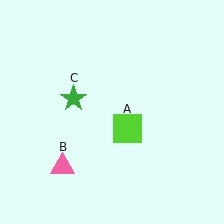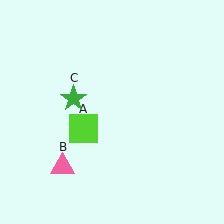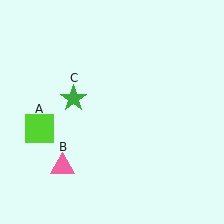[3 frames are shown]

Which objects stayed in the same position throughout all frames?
Pink triangle (object B) and green star (object C) remained stationary.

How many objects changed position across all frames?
1 object changed position: lime square (object A).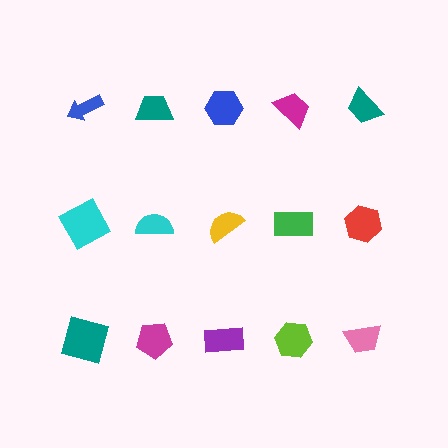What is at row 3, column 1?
A teal square.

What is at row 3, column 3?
A purple rectangle.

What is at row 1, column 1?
A blue arrow.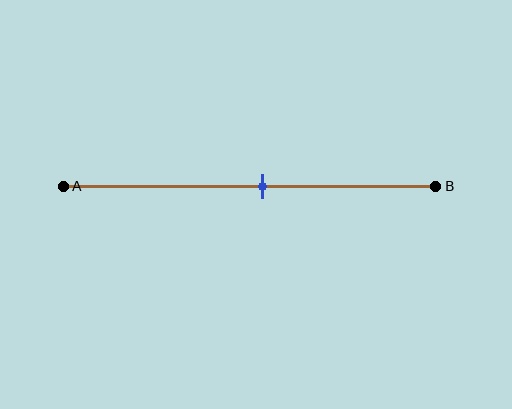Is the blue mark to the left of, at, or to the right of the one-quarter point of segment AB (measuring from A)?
The blue mark is to the right of the one-quarter point of segment AB.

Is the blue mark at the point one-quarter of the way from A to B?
No, the mark is at about 55% from A, not at the 25% one-quarter point.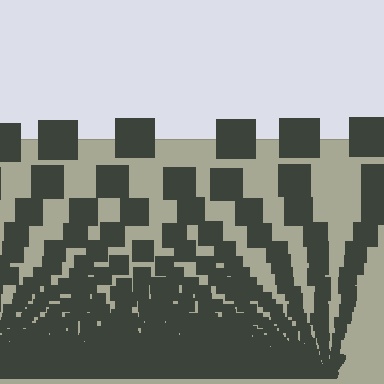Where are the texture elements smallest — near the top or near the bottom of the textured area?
Near the bottom.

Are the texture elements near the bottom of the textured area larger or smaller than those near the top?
Smaller. The gradient is inverted — elements near the bottom are smaller and denser.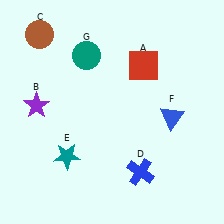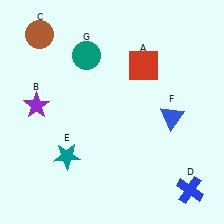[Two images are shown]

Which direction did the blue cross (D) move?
The blue cross (D) moved right.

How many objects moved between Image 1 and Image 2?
1 object moved between the two images.